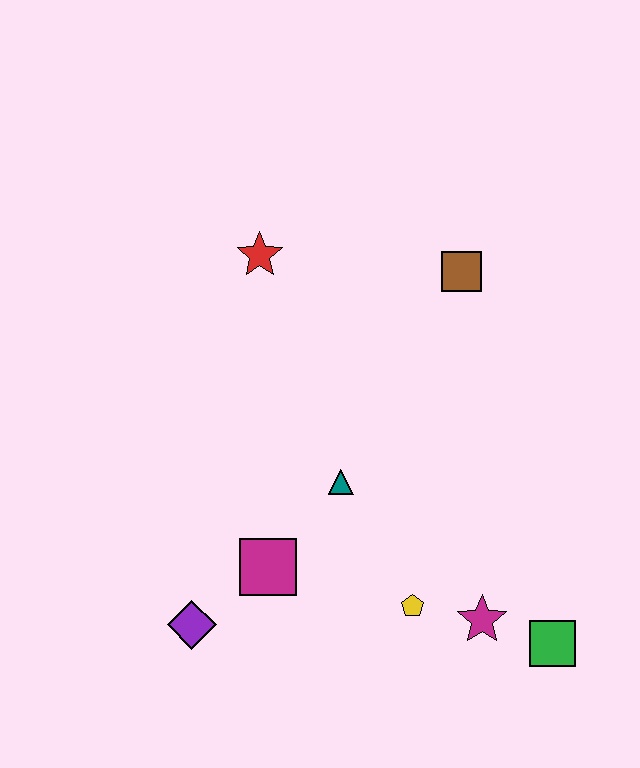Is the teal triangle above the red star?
No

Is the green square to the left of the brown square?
No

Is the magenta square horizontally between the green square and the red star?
Yes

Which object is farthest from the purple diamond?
The brown square is farthest from the purple diamond.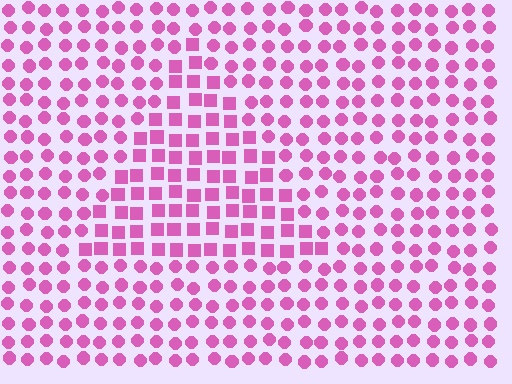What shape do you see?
I see a triangle.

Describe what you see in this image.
The image is filled with small pink elements arranged in a uniform grid. A triangle-shaped region contains squares, while the surrounding area contains circles. The boundary is defined purely by the change in element shape.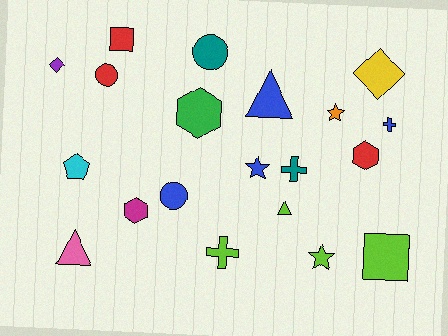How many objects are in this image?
There are 20 objects.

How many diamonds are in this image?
There are 2 diamonds.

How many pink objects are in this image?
There is 1 pink object.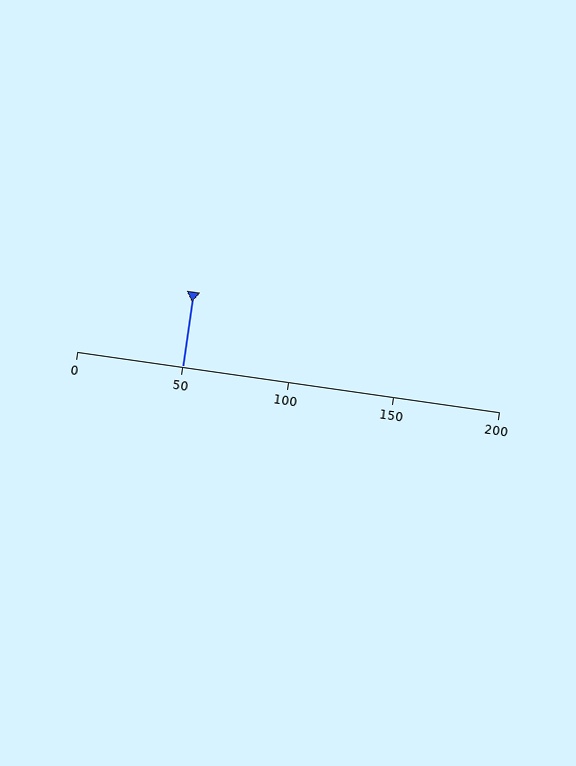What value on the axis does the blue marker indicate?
The marker indicates approximately 50.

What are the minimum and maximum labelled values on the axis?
The axis runs from 0 to 200.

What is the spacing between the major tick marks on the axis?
The major ticks are spaced 50 apart.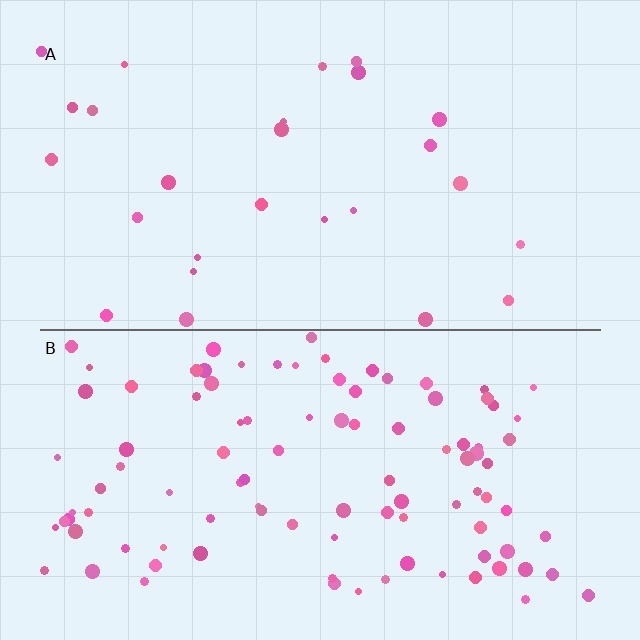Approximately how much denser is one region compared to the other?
Approximately 3.9× — region B over region A.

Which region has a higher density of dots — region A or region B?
B (the bottom).